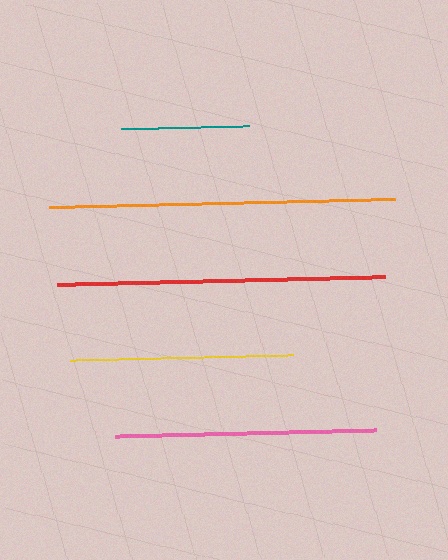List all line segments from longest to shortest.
From longest to shortest: orange, red, pink, yellow, teal.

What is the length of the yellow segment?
The yellow segment is approximately 223 pixels long.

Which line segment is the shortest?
The teal line is the shortest at approximately 128 pixels.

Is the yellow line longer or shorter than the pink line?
The pink line is longer than the yellow line.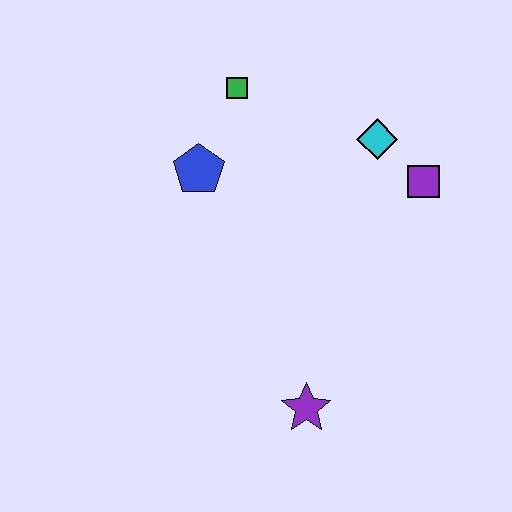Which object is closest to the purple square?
The cyan diamond is closest to the purple square.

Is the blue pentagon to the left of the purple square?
Yes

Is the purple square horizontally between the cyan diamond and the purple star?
No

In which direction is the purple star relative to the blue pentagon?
The purple star is below the blue pentagon.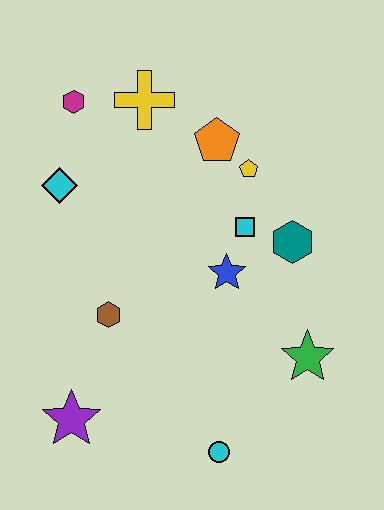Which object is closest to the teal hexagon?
The cyan square is closest to the teal hexagon.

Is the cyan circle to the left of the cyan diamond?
No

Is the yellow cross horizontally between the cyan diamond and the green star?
Yes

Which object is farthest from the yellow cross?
The cyan circle is farthest from the yellow cross.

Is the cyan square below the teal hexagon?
No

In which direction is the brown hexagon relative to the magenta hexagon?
The brown hexagon is below the magenta hexagon.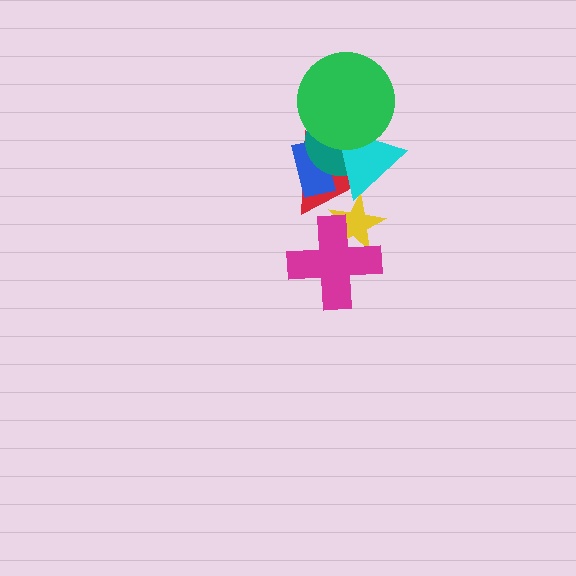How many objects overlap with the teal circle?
4 objects overlap with the teal circle.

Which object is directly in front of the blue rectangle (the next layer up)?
The teal circle is directly in front of the blue rectangle.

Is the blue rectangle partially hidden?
Yes, it is partially covered by another shape.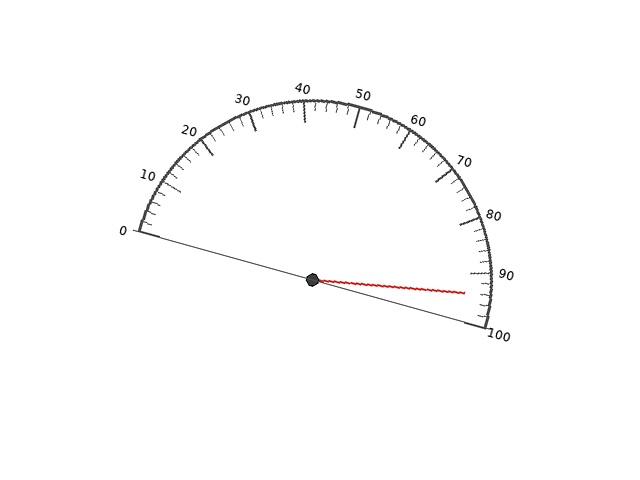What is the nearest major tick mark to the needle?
The nearest major tick mark is 90.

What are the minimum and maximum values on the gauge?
The gauge ranges from 0 to 100.